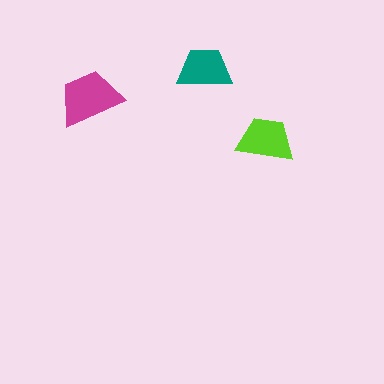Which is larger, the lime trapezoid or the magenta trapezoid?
The magenta one.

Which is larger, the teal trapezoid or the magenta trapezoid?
The magenta one.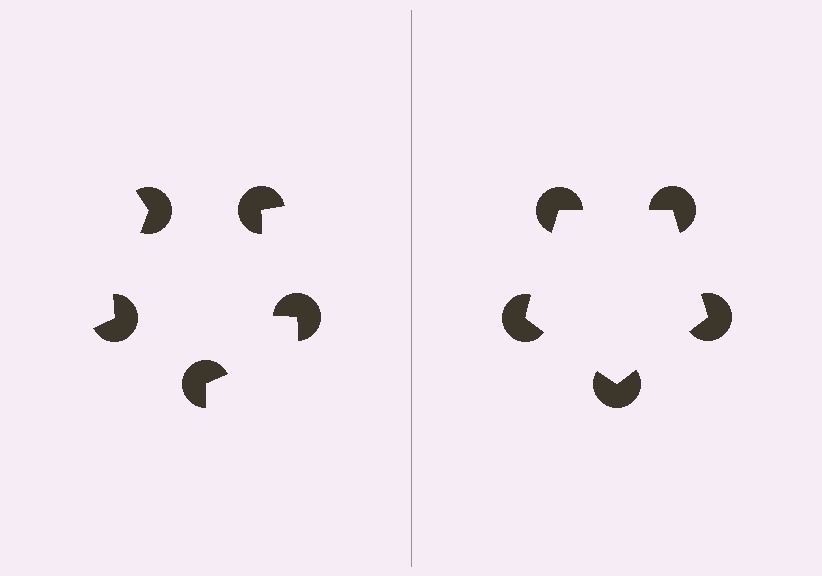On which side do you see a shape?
An illusory pentagon appears on the right side. On the left side the wedge cuts are rotated, so no coherent shape forms.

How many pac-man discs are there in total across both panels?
10 — 5 on each side.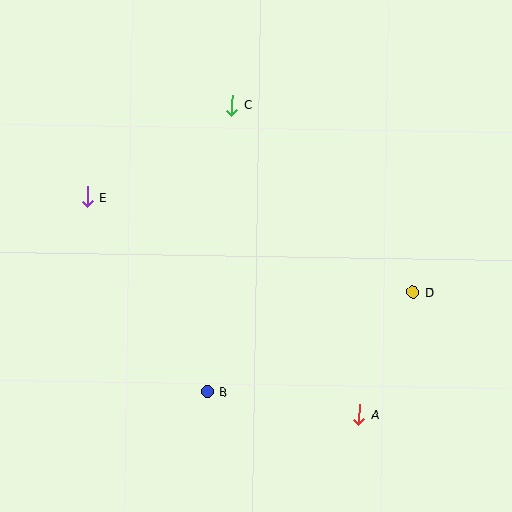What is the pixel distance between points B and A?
The distance between B and A is 154 pixels.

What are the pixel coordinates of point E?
Point E is at (87, 197).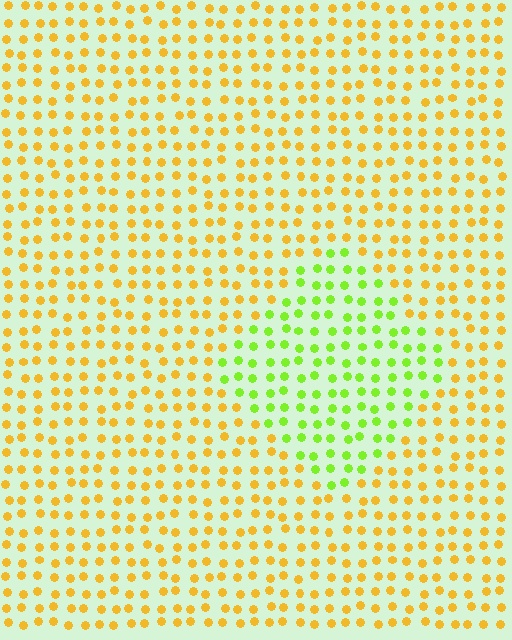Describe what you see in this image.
The image is filled with small yellow elements in a uniform arrangement. A diamond-shaped region is visible where the elements are tinted to a slightly different hue, forming a subtle color boundary.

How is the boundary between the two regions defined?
The boundary is defined purely by a slight shift in hue (about 52 degrees). Spacing, size, and orientation are identical on both sides.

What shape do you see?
I see a diamond.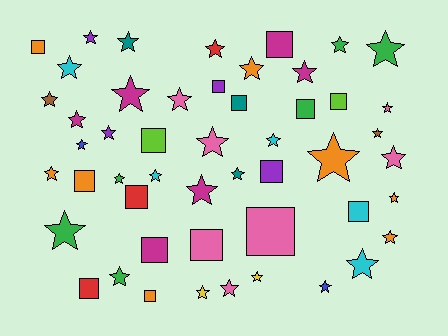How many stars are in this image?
There are 34 stars.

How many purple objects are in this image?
There are 4 purple objects.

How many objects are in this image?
There are 50 objects.